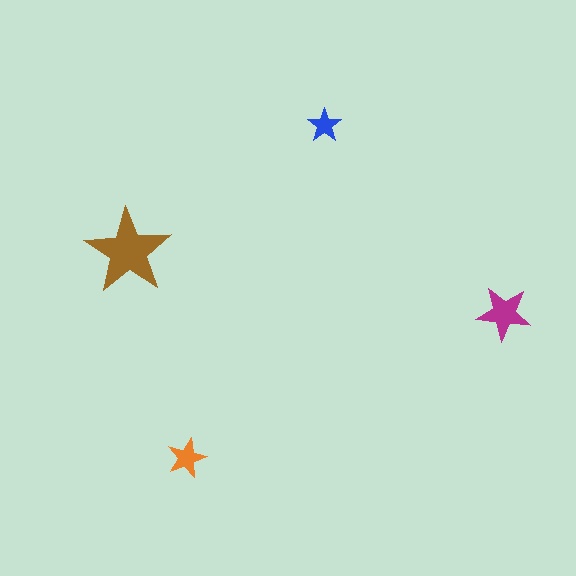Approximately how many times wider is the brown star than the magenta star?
About 1.5 times wider.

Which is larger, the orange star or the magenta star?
The magenta one.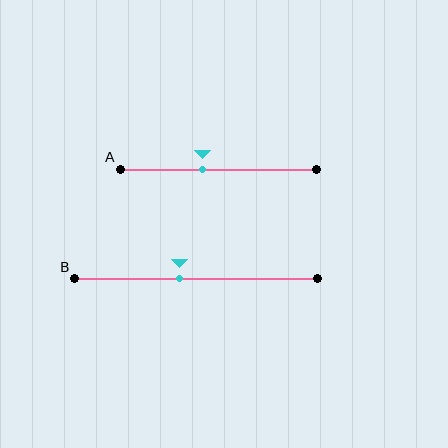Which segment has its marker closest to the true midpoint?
Segment B has its marker closest to the true midpoint.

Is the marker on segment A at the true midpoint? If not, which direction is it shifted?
No, the marker on segment A is shifted to the left by about 8% of the segment length.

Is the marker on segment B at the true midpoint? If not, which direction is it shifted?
No, the marker on segment B is shifted to the left by about 7% of the segment length.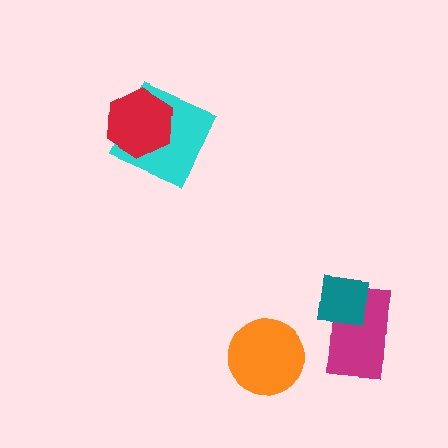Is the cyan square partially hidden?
Yes, it is partially covered by another shape.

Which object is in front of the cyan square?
The red hexagon is in front of the cyan square.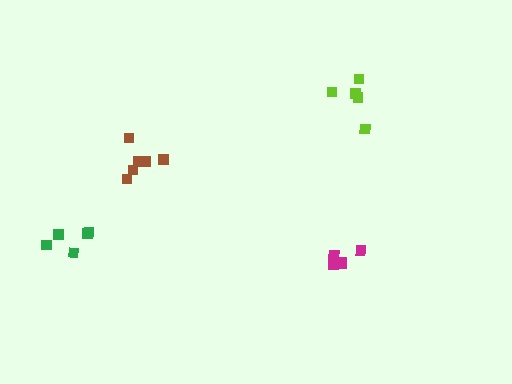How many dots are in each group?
Group 1: 6 dots, Group 2: 5 dots, Group 3: 6 dots, Group 4: 5 dots (22 total).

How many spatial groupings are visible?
There are 4 spatial groupings.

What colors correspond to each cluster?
The clusters are colored: brown, green, lime, magenta.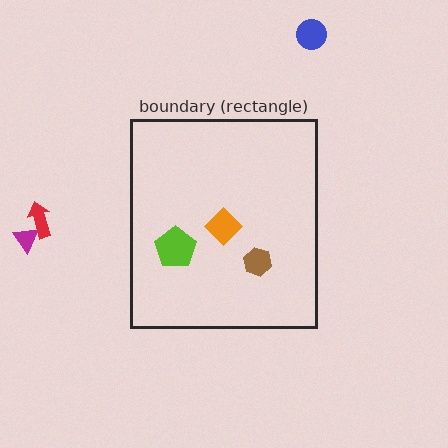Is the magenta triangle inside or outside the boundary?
Outside.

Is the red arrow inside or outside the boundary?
Outside.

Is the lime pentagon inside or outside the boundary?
Inside.